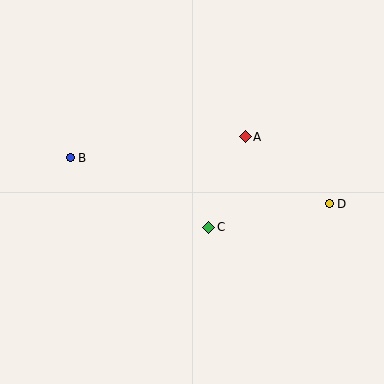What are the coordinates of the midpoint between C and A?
The midpoint between C and A is at (227, 182).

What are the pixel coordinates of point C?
Point C is at (209, 227).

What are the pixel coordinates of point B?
Point B is at (70, 158).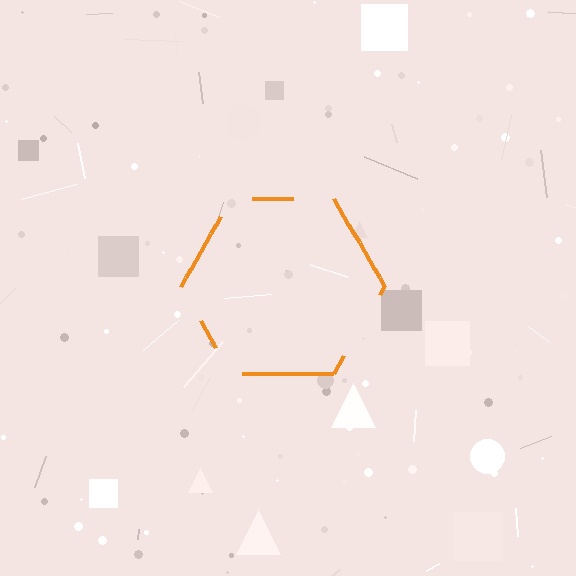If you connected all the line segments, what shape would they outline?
They would outline a hexagon.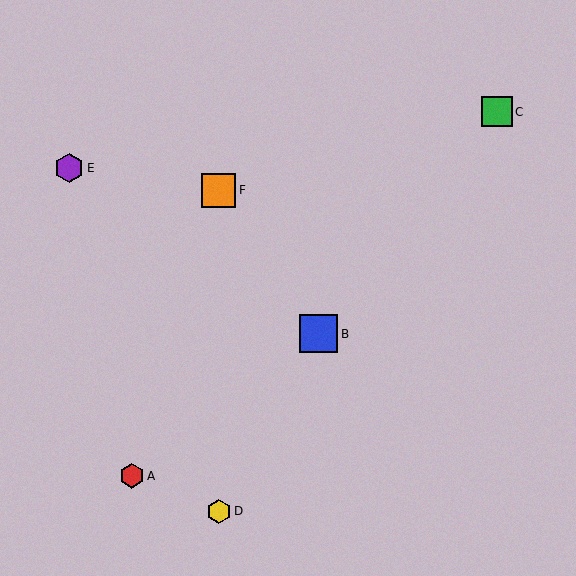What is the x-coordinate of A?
Object A is at x≈132.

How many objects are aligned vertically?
2 objects (D, F) are aligned vertically.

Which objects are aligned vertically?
Objects D, F are aligned vertically.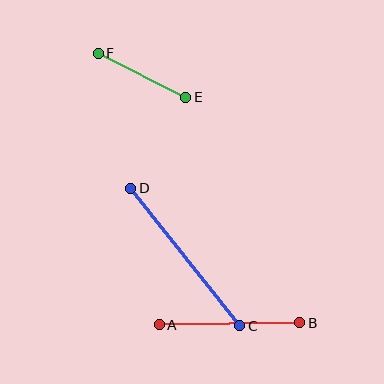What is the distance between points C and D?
The distance is approximately 176 pixels.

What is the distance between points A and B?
The distance is approximately 141 pixels.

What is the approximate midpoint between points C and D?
The midpoint is at approximately (185, 257) pixels.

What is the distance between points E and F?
The distance is approximately 98 pixels.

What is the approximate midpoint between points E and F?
The midpoint is at approximately (142, 75) pixels.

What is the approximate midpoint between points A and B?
The midpoint is at approximately (230, 324) pixels.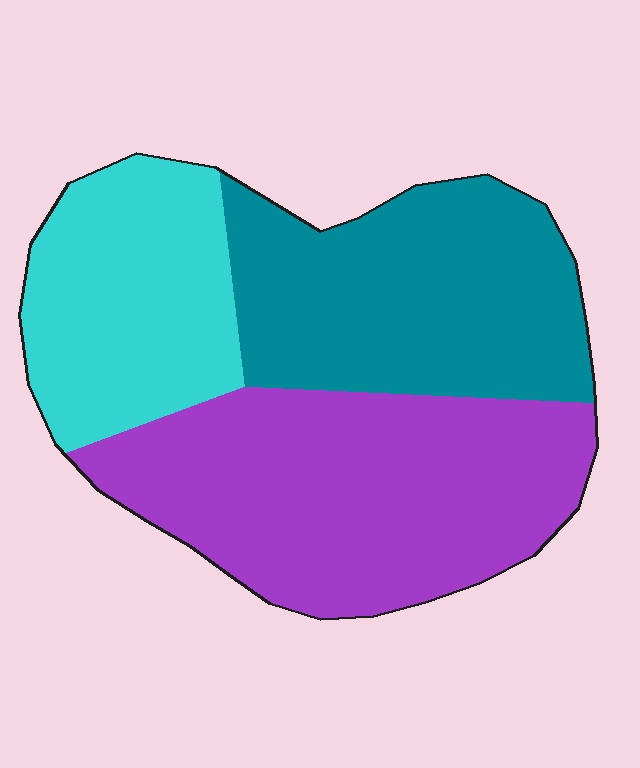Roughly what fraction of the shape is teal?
Teal takes up about one third (1/3) of the shape.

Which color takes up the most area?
Purple, at roughly 40%.